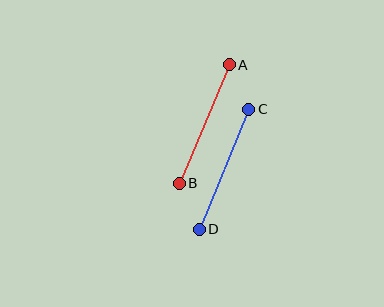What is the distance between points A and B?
The distance is approximately 129 pixels.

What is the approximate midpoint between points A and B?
The midpoint is at approximately (204, 124) pixels.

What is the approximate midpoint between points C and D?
The midpoint is at approximately (224, 169) pixels.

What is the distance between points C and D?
The distance is approximately 130 pixels.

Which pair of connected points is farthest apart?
Points C and D are farthest apart.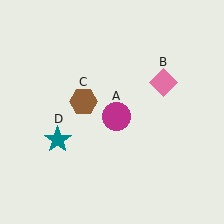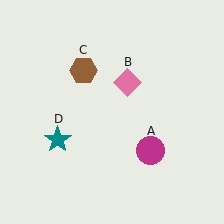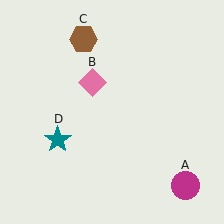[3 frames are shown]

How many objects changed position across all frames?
3 objects changed position: magenta circle (object A), pink diamond (object B), brown hexagon (object C).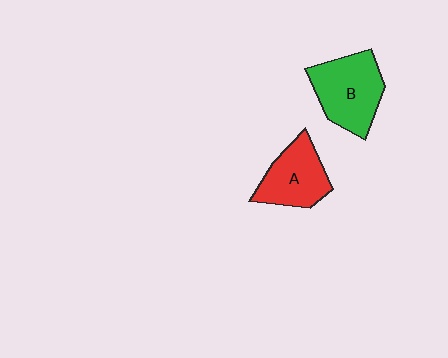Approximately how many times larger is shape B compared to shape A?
Approximately 1.2 times.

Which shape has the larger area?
Shape B (green).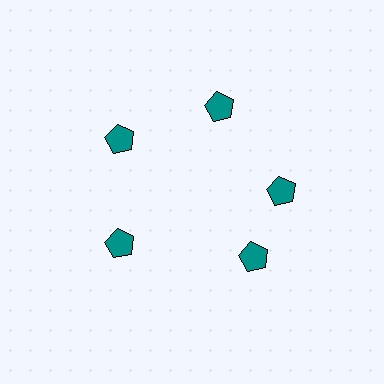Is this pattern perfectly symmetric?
No. The 5 teal pentagons are arranged in a ring, but one element near the 5 o'clock position is rotated out of alignment along the ring, breaking the 5-fold rotational symmetry.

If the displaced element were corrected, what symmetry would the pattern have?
It would have 5-fold rotational symmetry — the pattern would map onto itself every 72 degrees.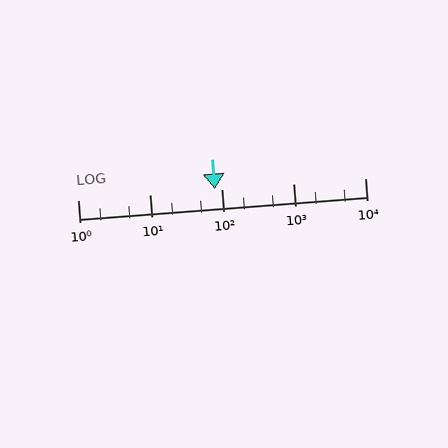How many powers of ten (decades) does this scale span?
The scale spans 4 decades, from 1 to 10000.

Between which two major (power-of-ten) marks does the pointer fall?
The pointer is between 10 and 100.